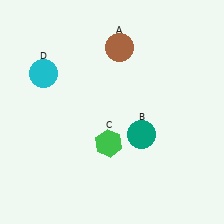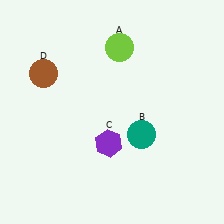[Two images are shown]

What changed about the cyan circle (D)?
In Image 1, D is cyan. In Image 2, it changed to brown.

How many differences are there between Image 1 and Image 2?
There are 3 differences between the two images.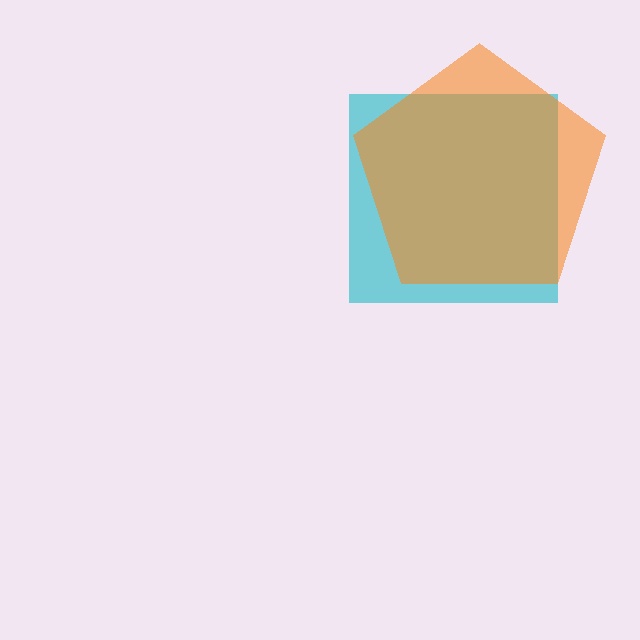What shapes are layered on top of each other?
The layered shapes are: a cyan square, an orange pentagon.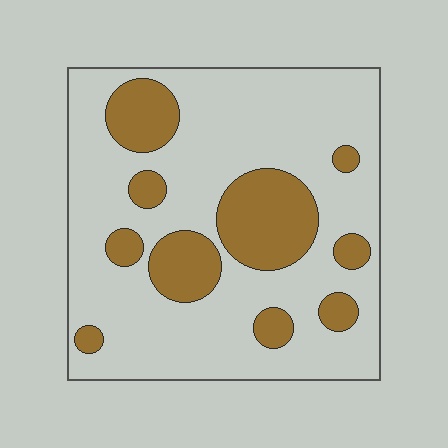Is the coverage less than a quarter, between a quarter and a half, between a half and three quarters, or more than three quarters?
Less than a quarter.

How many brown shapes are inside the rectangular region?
10.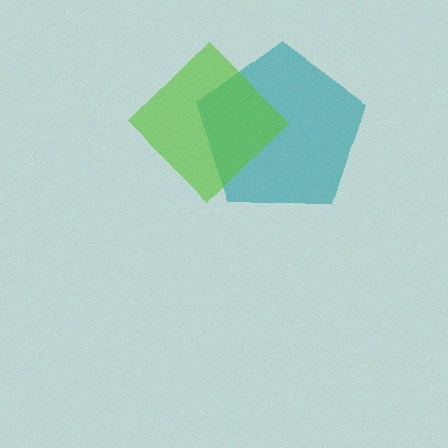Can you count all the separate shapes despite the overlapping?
Yes, there are 2 separate shapes.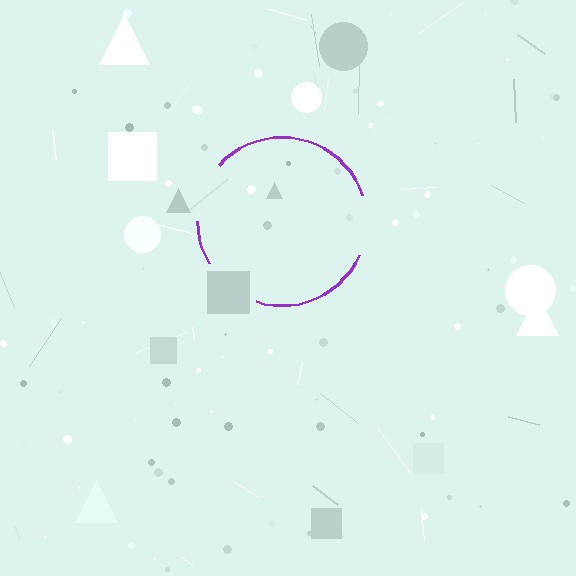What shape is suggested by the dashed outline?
The dashed outline suggests a circle.